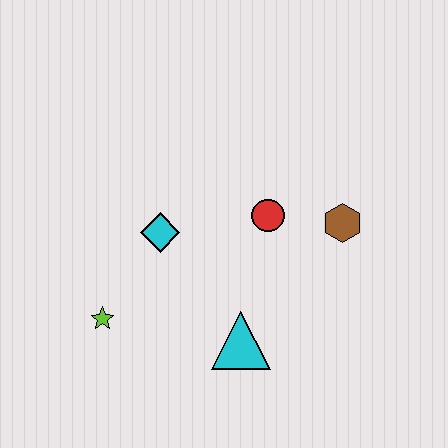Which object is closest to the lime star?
The cyan diamond is closest to the lime star.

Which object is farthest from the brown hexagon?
The lime star is farthest from the brown hexagon.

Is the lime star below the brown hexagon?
Yes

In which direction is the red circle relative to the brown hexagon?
The red circle is to the left of the brown hexagon.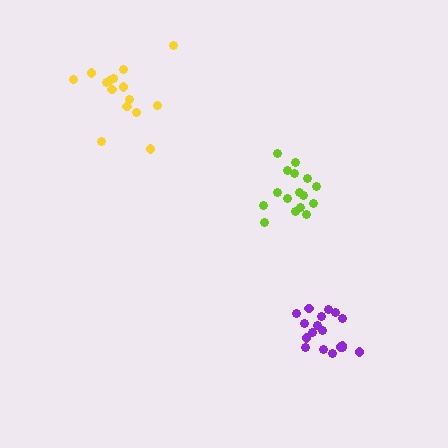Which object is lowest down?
The purple cluster is bottommost.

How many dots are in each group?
Group 1: 15 dots, Group 2: 18 dots, Group 3: 16 dots (49 total).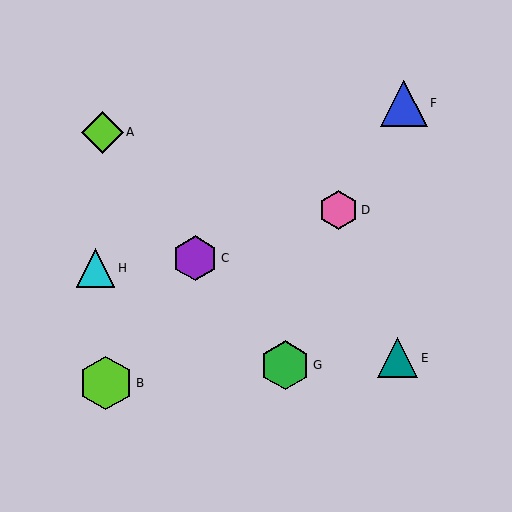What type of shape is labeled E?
Shape E is a teal triangle.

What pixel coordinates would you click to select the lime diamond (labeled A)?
Click at (103, 132) to select the lime diamond A.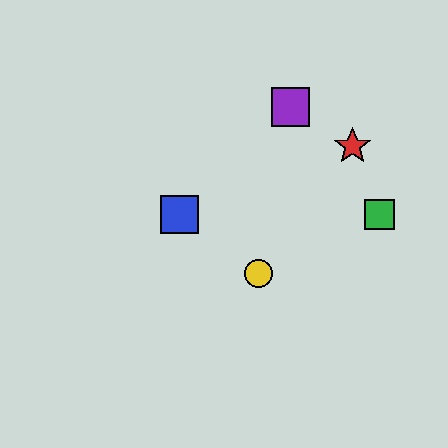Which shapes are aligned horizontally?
The blue square, the green square are aligned horizontally.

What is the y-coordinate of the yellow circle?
The yellow circle is at y≈274.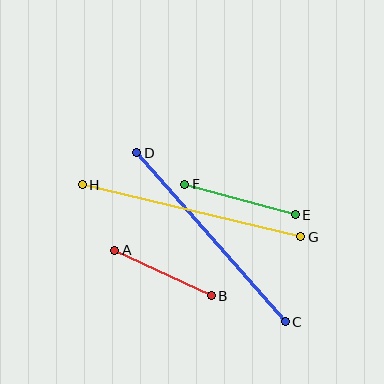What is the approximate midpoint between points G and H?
The midpoint is at approximately (192, 211) pixels.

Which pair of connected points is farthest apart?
Points C and D are farthest apart.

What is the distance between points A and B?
The distance is approximately 107 pixels.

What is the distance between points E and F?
The distance is approximately 115 pixels.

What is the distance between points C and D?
The distance is approximately 225 pixels.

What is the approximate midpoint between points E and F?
The midpoint is at approximately (240, 199) pixels.